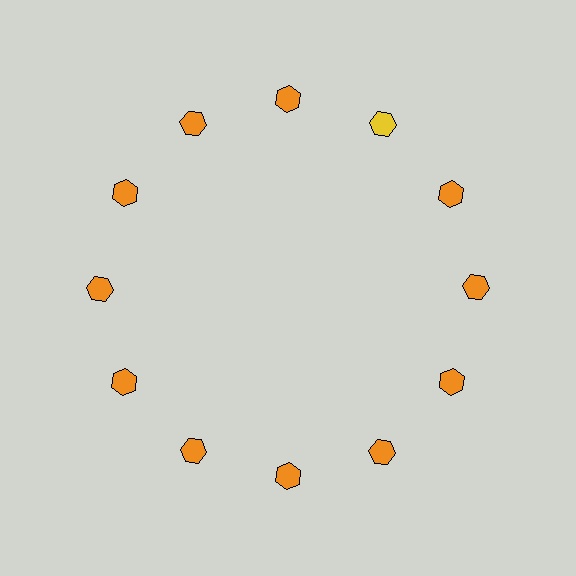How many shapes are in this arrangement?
There are 12 shapes arranged in a ring pattern.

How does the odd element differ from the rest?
It has a different color: yellow instead of orange.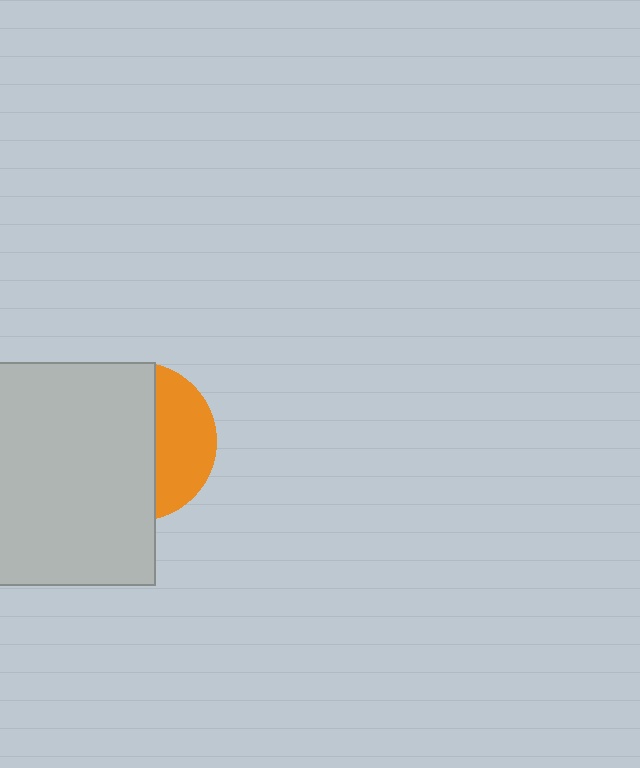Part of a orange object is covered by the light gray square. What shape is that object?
It is a circle.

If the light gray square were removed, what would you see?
You would see the complete orange circle.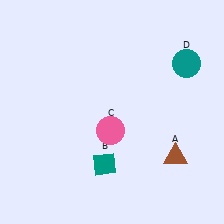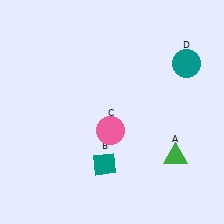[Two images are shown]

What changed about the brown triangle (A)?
In Image 1, A is brown. In Image 2, it changed to green.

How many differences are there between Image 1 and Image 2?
There is 1 difference between the two images.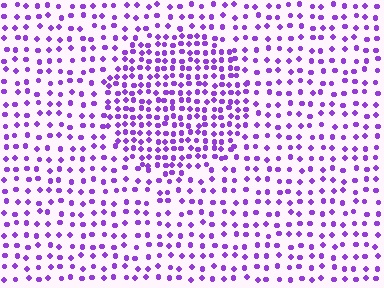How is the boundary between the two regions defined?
The boundary is defined by a change in element density (approximately 1.8x ratio). All elements are the same color, size, and shape.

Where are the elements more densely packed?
The elements are more densely packed inside the circle boundary.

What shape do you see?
I see a circle.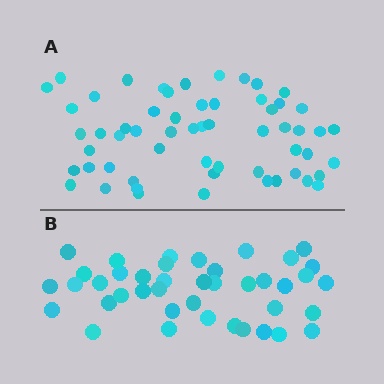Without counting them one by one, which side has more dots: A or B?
Region A (the top region) has more dots.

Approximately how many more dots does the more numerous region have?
Region A has approximately 15 more dots than region B.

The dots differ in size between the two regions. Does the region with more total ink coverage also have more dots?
No. Region B has more total ink coverage because its dots are larger, but region A actually contains more individual dots. Total area can be misleading — the number of items is what matters here.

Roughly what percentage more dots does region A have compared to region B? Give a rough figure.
About 40% more.